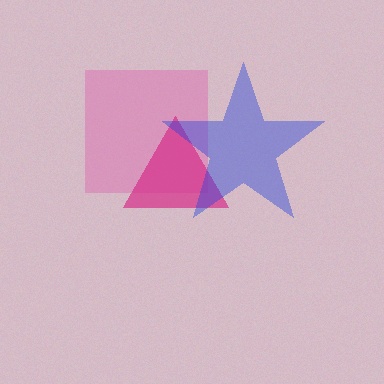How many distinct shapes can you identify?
There are 3 distinct shapes: a pink square, a magenta triangle, a blue star.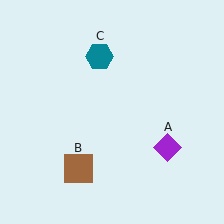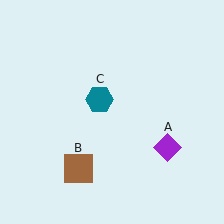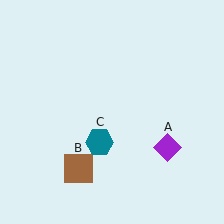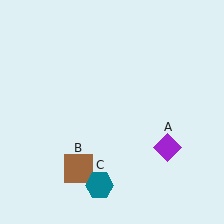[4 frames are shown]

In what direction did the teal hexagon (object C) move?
The teal hexagon (object C) moved down.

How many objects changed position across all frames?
1 object changed position: teal hexagon (object C).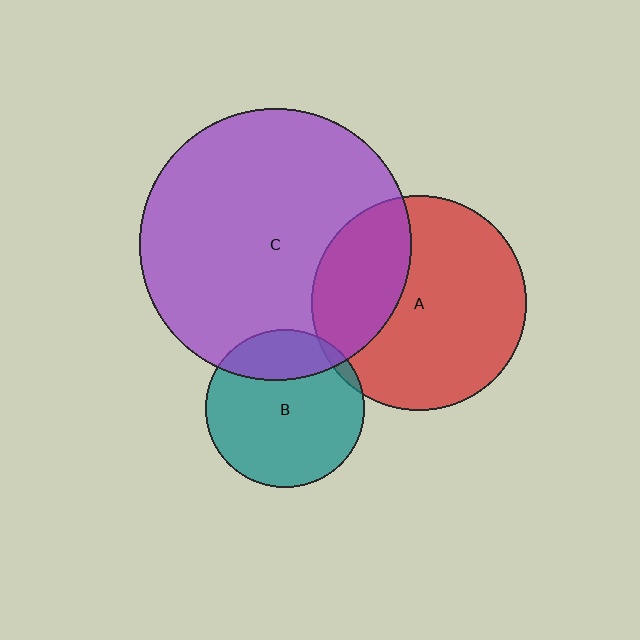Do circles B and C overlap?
Yes.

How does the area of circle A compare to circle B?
Approximately 1.8 times.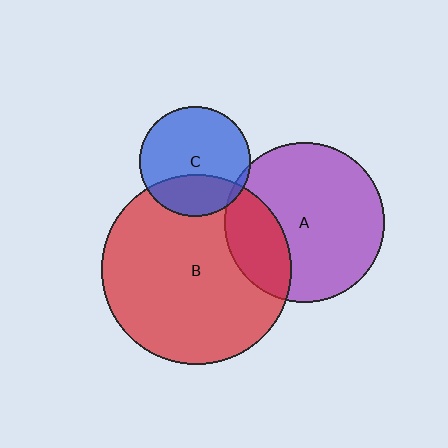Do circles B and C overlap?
Yes.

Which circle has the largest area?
Circle B (red).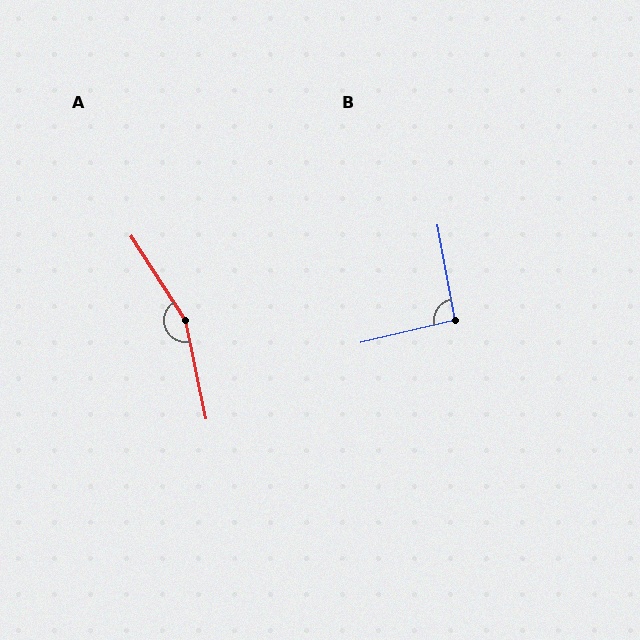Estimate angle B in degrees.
Approximately 93 degrees.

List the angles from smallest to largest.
B (93°), A (159°).